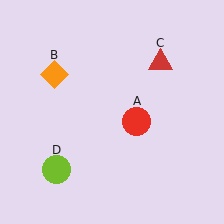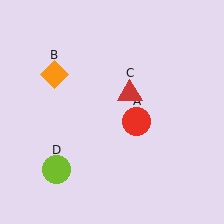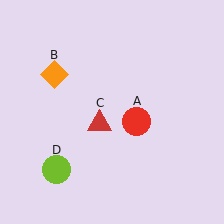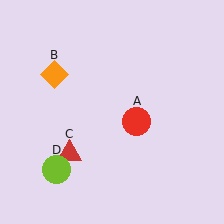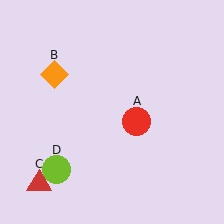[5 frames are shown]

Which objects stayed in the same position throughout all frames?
Red circle (object A) and orange diamond (object B) and lime circle (object D) remained stationary.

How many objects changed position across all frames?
1 object changed position: red triangle (object C).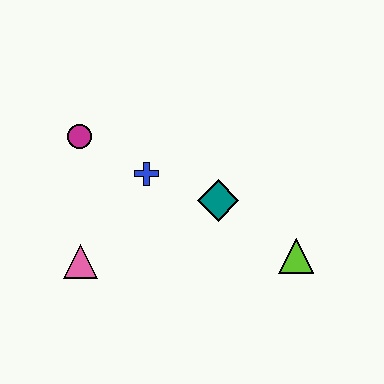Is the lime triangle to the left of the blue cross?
No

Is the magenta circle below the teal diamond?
No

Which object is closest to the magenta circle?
The blue cross is closest to the magenta circle.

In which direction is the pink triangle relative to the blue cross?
The pink triangle is below the blue cross.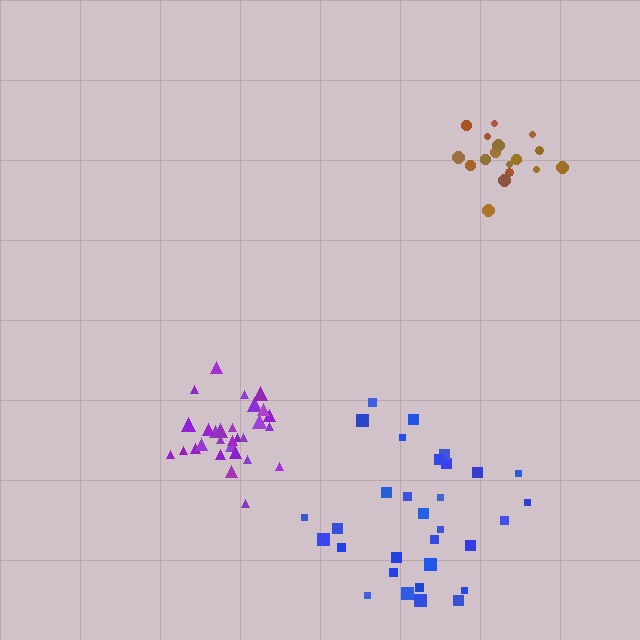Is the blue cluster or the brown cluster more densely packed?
Brown.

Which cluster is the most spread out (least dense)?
Blue.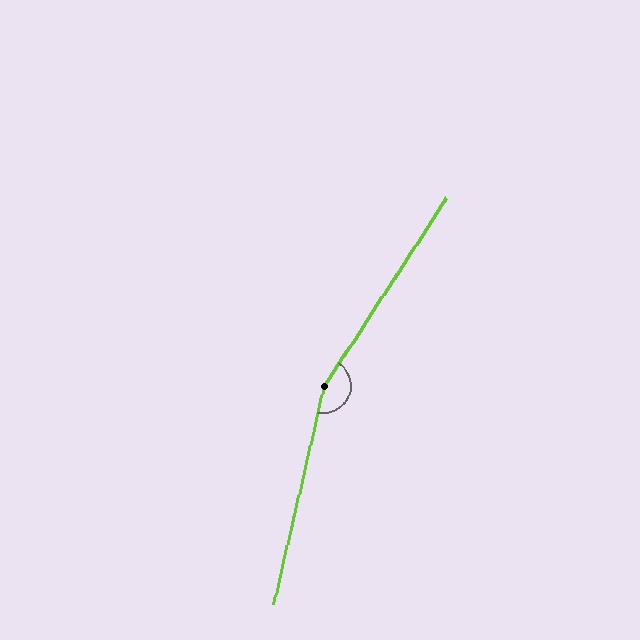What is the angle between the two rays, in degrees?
Approximately 160 degrees.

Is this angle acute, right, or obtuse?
It is obtuse.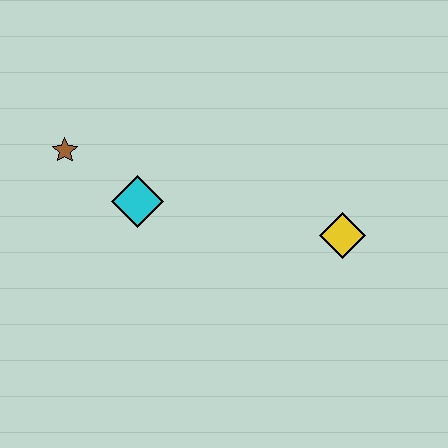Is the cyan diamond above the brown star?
No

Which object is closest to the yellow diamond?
The cyan diamond is closest to the yellow diamond.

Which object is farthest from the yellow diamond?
The brown star is farthest from the yellow diamond.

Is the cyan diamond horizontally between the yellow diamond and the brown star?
Yes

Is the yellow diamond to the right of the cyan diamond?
Yes